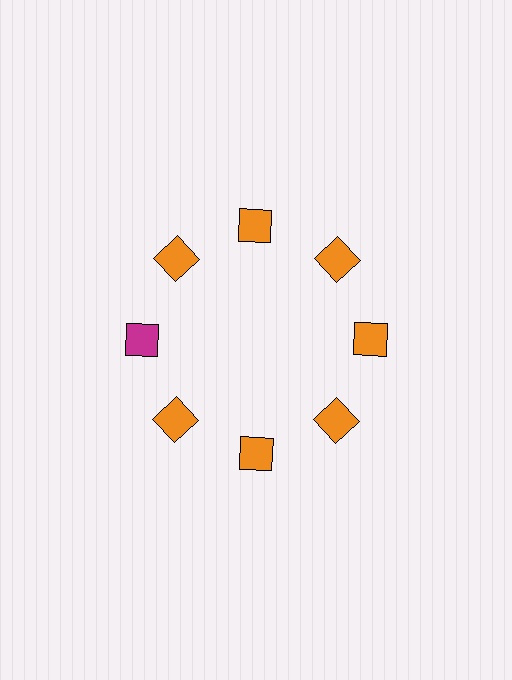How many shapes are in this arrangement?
There are 8 shapes arranged in a ring pattern.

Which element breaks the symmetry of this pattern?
The magenta square at roughly the 9 o'clock position breaks the symmetry. All other shapes are orange squares.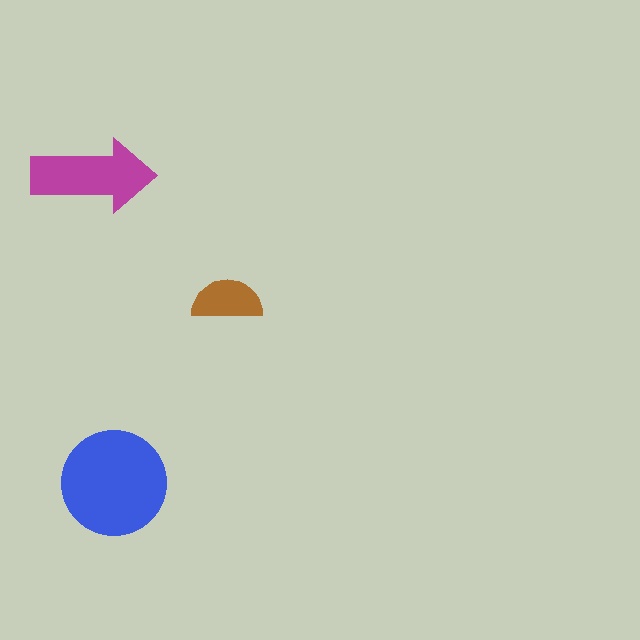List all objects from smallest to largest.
The brown semicircle, the magenta arrow, the blue circle.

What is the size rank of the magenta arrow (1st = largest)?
2nd.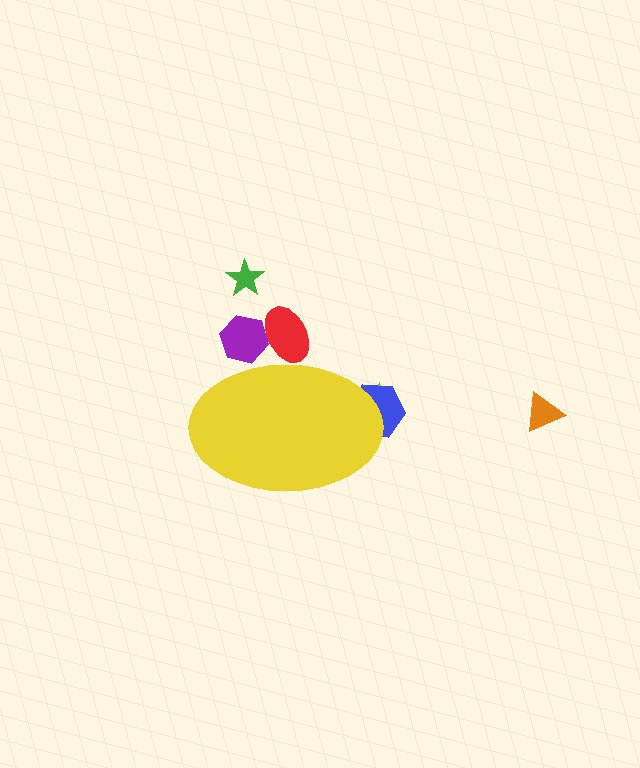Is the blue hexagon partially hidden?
Yes, the blue hexagon is partially hidden behind the yellow ellipse.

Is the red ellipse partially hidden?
Yes, the red ellipse is partially hidden behind the yellow ellipse.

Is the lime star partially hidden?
Yes, the lime star is partially hidden behind the yellow ellipse.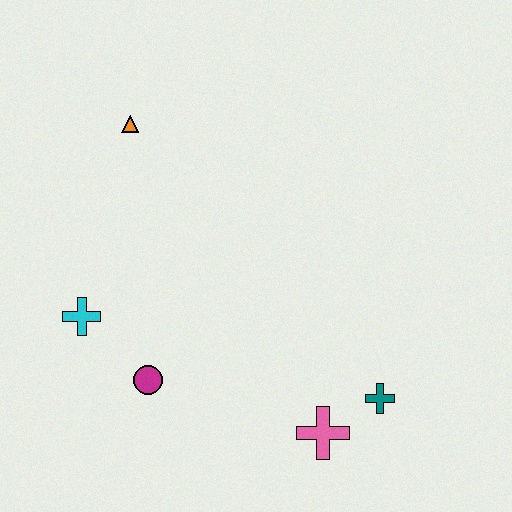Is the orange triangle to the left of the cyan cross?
No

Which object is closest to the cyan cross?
The magenta circle is closest to the cyan cross.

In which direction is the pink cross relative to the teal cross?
The pink cross is to the left of the teal cross.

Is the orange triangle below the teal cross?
No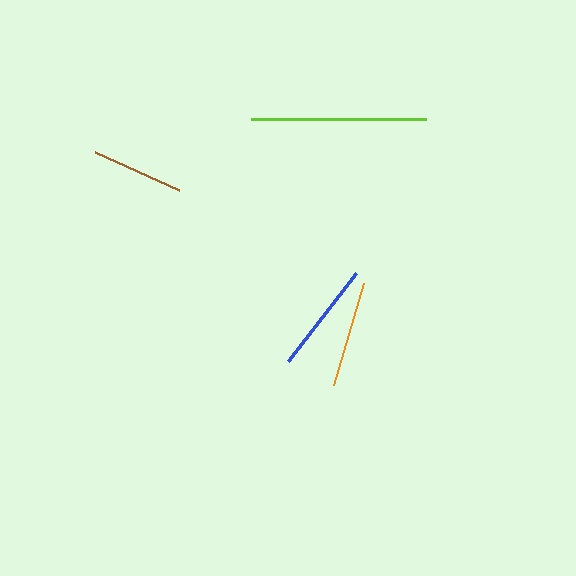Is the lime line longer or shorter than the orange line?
The lime line is longer than the orange line.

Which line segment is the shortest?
The brown line is the shortest at approximately 92 pixels.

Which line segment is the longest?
The lime line is the longest at approximately 175 pixels.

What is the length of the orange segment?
The orange segment is approximately 106 pixels long.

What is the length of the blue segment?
The blue segment is approximately 111 pixels long.